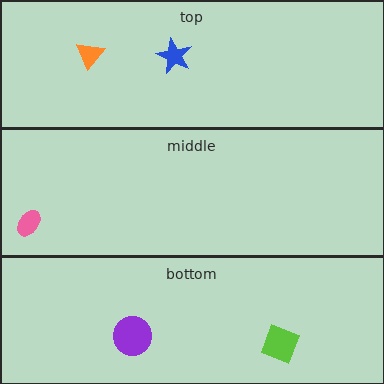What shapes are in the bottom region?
The lime diamond, the purple circle.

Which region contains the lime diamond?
The bottom region.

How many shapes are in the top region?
2.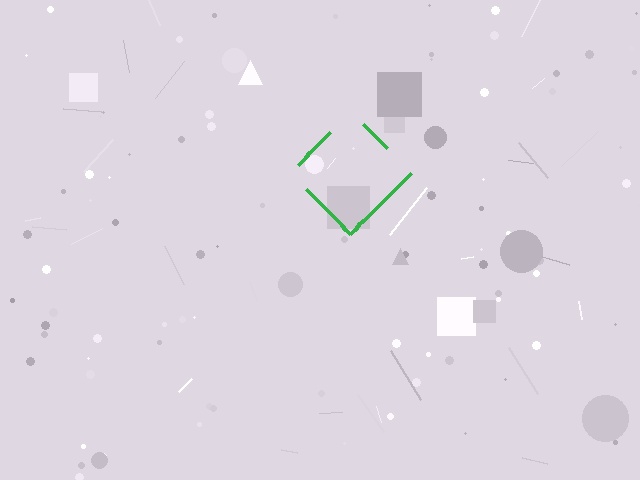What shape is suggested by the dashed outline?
The dashed outline suggests a diamond.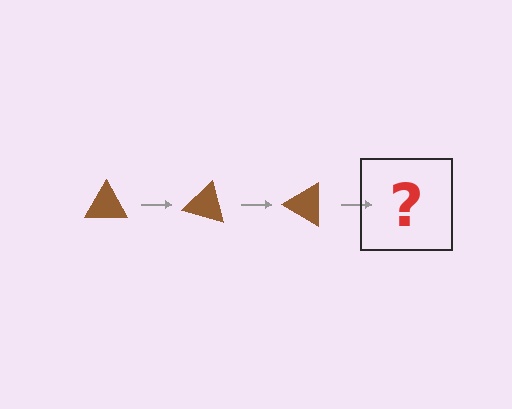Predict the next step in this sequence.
The next step is a brown triangle rotated 45 degrees.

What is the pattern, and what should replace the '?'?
The pattern is that the triangle rotates 15 degrees each step. The '?' should be a brown triangle rotated 45 degrees.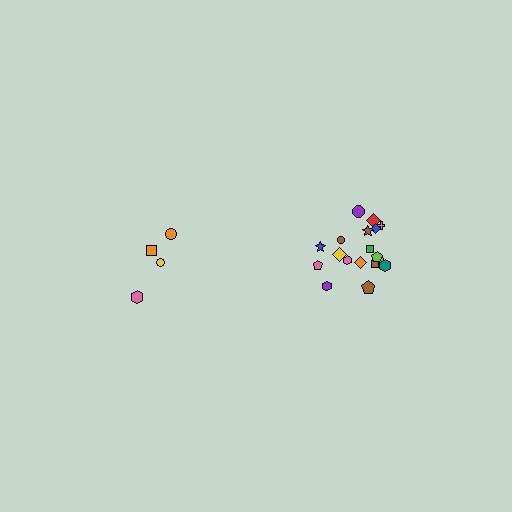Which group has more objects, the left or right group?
The right group.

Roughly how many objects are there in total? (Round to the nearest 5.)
Roughly 20 objects in total.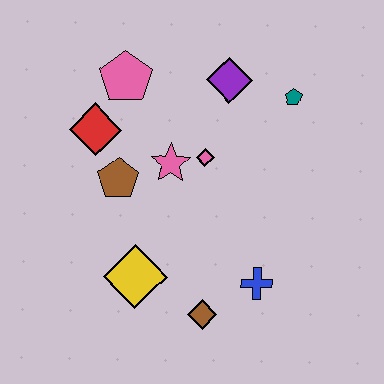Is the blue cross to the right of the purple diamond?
Yes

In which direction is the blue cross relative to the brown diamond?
The blue cross is to the right of the brown diamond.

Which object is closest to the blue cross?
The brown diamond is closest to the blue cross.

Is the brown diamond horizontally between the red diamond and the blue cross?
Yes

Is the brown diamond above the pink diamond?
No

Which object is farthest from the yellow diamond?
The teal pentagon is farthest from the yellow diamond.